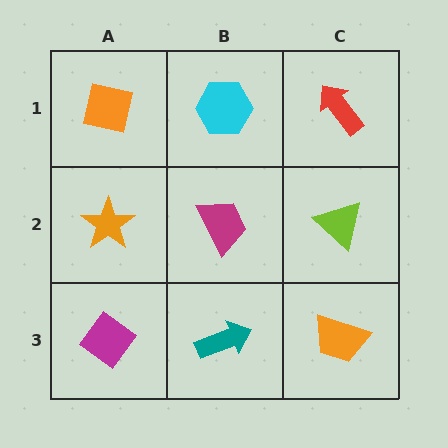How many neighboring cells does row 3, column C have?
2.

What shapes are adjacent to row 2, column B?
A cyan hexagon (row 1, column B), a teal arrow (row 3, column B), an orange star (row 2, column A), a lime triangle (row 2, column C).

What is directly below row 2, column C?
An orange trapezoid.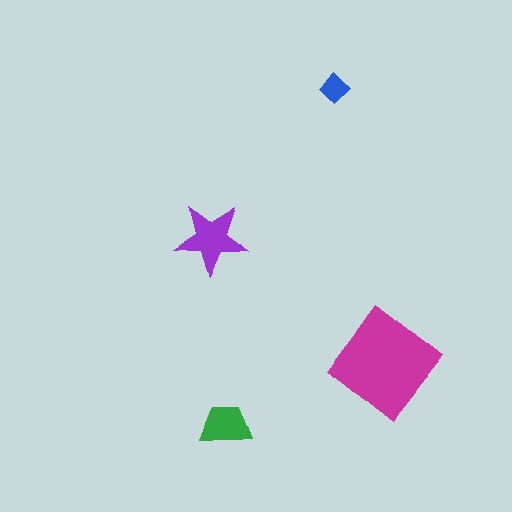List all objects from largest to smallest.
The magenta diamond, the purple star, the green trapezoid, the blue diamond.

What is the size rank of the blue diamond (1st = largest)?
4th.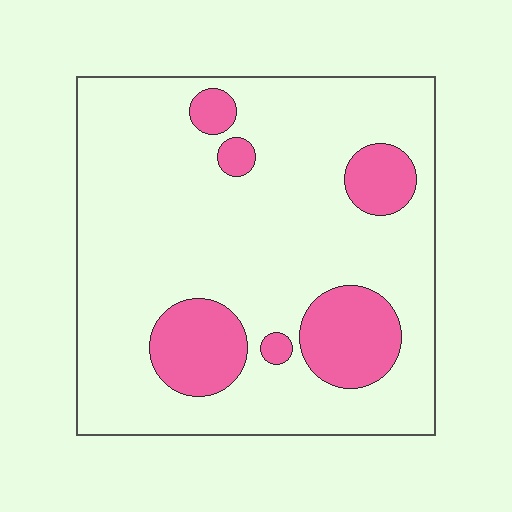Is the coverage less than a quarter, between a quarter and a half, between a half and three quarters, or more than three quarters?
Less than a quarter.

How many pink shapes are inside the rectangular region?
6.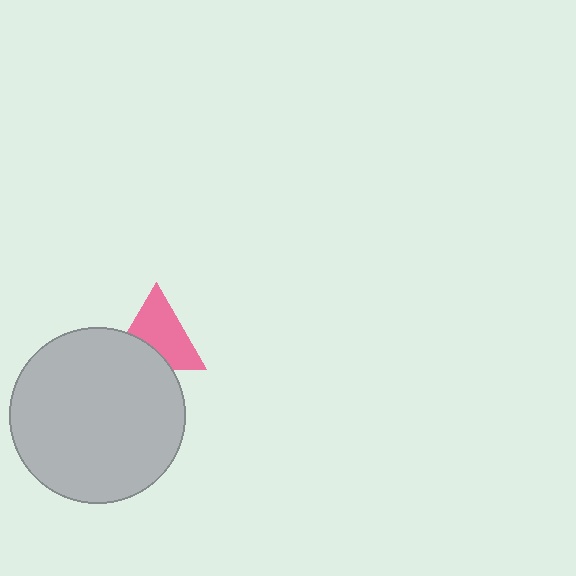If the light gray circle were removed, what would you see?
You would see the complete pink triangle.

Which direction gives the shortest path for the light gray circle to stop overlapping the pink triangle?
Moving down gives the shortest separation.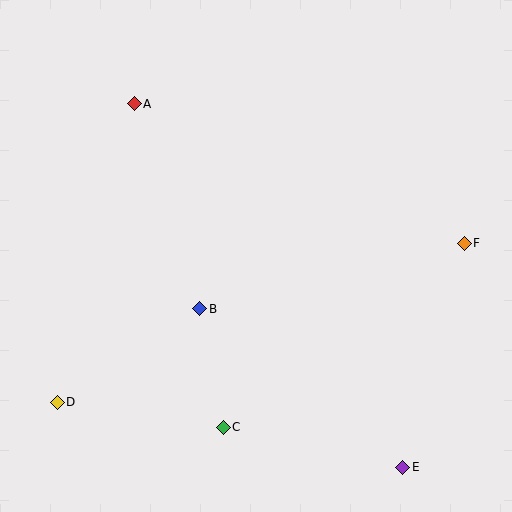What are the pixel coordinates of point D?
Point D is at (57, 402).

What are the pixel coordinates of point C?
Point C is at (223, 427).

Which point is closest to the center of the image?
Point B at (200, 309) is closest to the center.